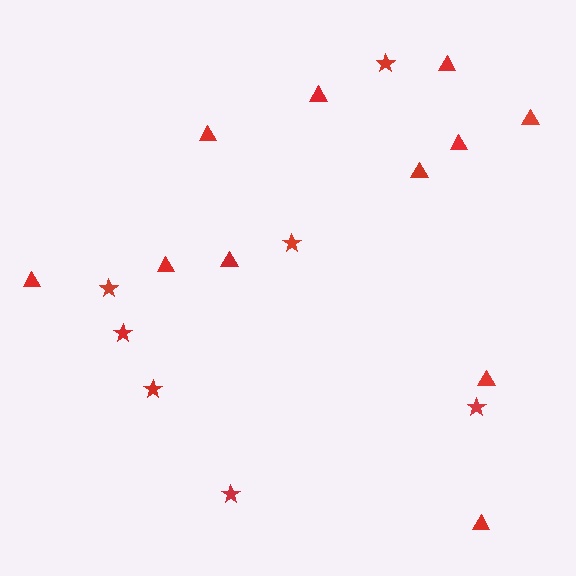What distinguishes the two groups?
There are 2 groups: one group of triangles (11) and one group of stars (7).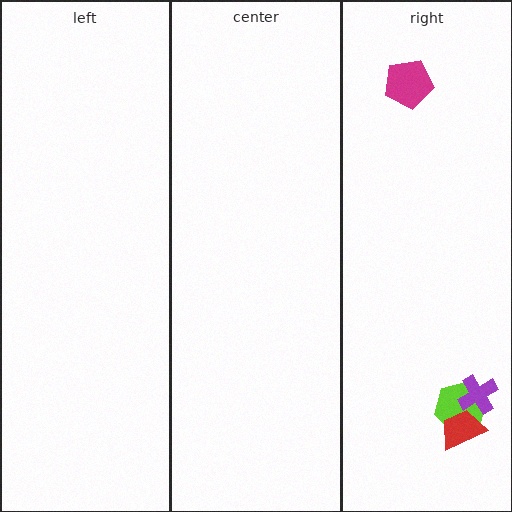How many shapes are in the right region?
4.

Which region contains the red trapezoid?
The right region.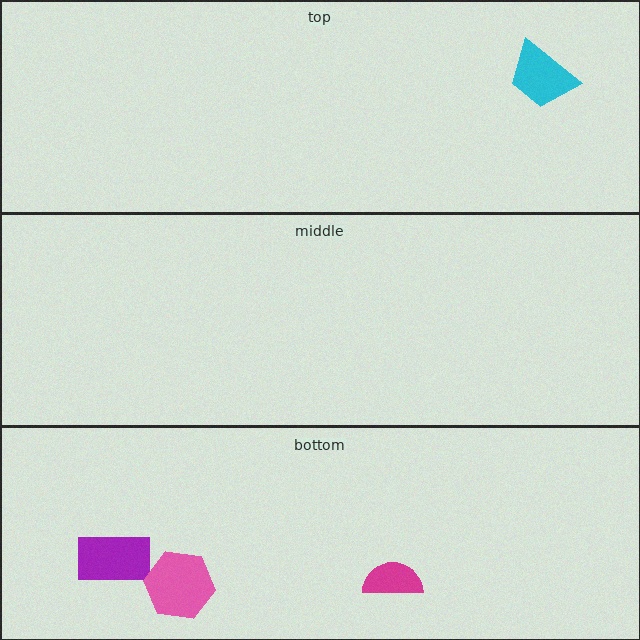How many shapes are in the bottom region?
3.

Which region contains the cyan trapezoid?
The top region.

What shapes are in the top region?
The cyan trapezoid.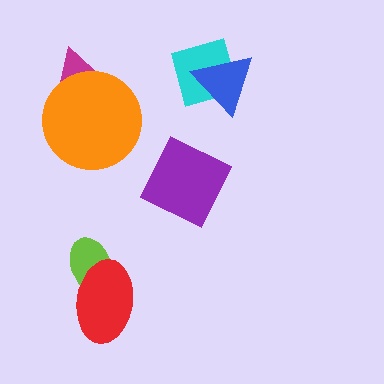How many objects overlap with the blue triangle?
1 object overlaps with the blue triangle.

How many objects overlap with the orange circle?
1 object overlaps with the orange circle.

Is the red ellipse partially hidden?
No, no other shape covers it.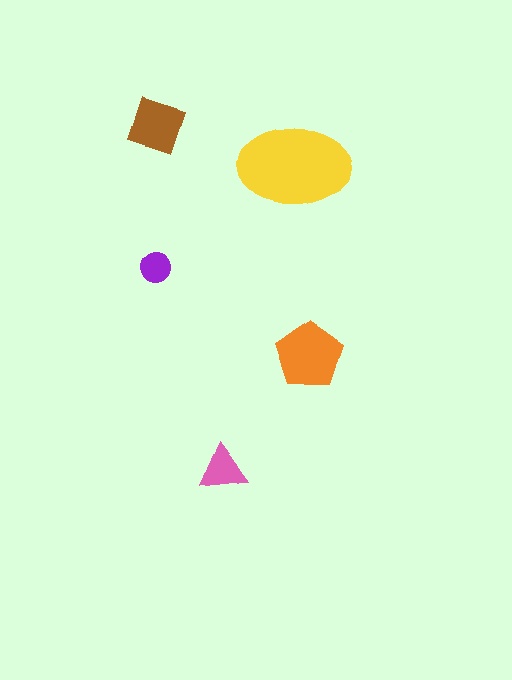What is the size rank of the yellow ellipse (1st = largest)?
1st.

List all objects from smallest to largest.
The purple circle, the pink triangle, the brown diamond, the orange pentagon, the yellow ellipse.